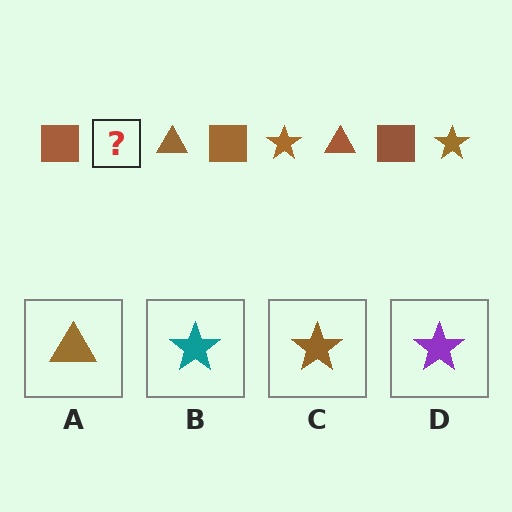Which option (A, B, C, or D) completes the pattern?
C.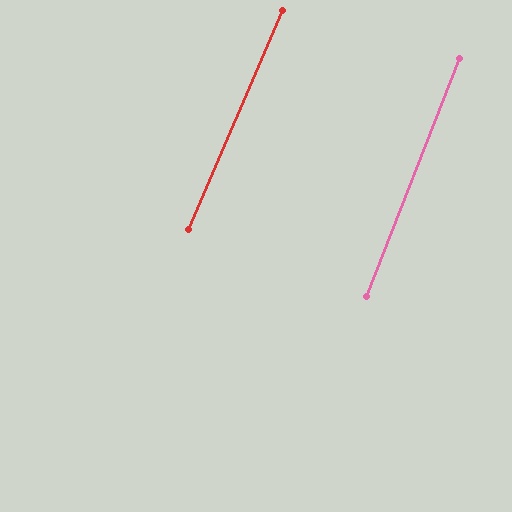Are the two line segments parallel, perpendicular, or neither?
Parallel — their directions differ by only 1.9°.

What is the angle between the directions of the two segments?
Approximately 2 degrees.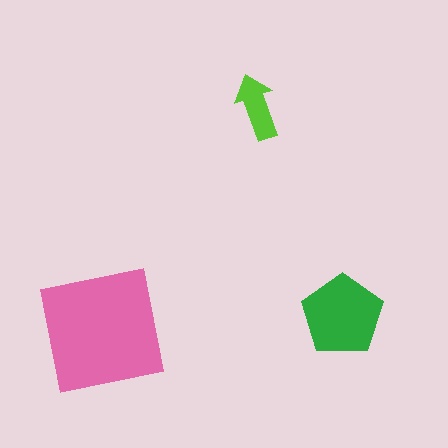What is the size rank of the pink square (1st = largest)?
1st.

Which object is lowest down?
The pink square is bottommost.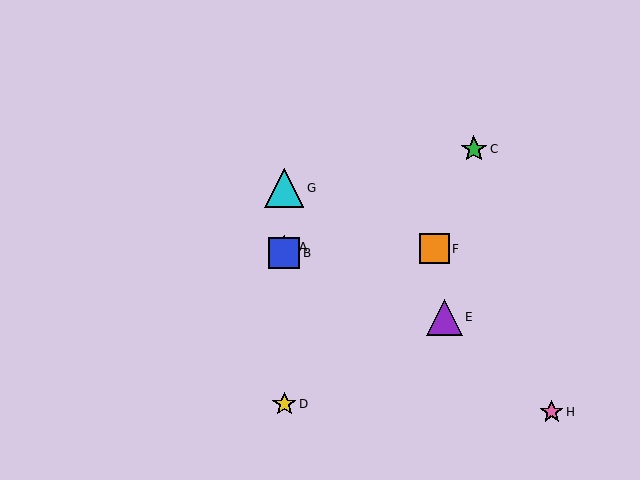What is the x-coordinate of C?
Object C is at x≈474.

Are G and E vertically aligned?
No, G is at x≈284 and E is at x≈444.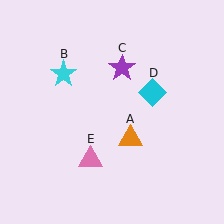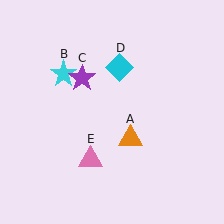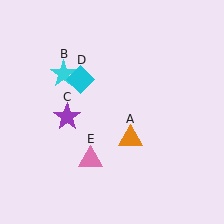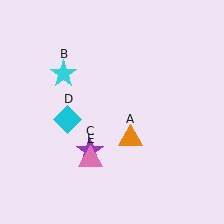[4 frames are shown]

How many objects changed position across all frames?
2 objects changed position: purple star (object C), cyan diamond (object D).